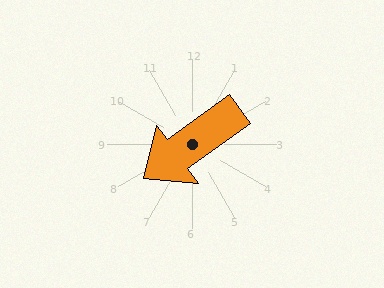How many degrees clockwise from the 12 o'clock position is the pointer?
Approximately 234 degrees.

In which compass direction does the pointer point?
Southwest.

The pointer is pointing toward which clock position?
Roughly 8 o'clock.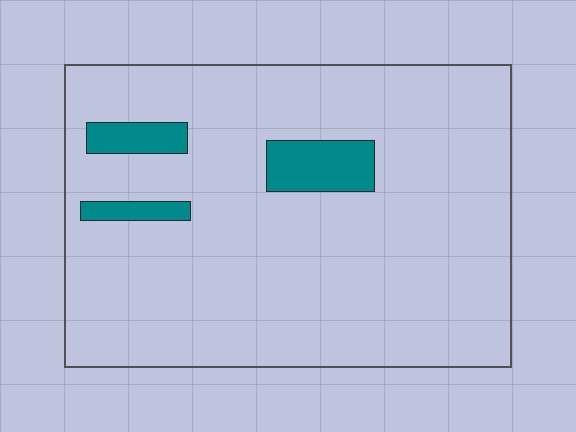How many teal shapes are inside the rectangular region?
3.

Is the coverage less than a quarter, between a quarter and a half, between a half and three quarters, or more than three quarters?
Less than a quarter.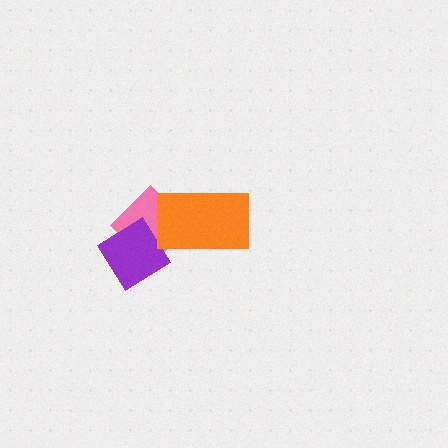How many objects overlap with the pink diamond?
2 objects overlap with the pink diamond.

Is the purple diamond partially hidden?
No, no other shape covers it.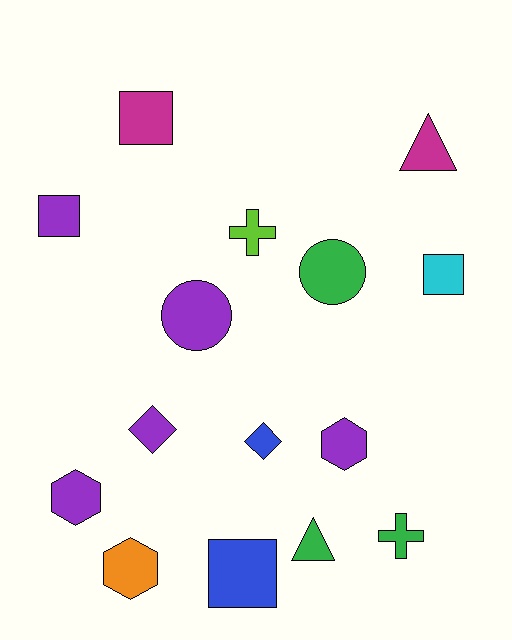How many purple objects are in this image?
There are 5 purple objects.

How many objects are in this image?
There are 15 objects.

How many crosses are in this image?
There are 2 crosses.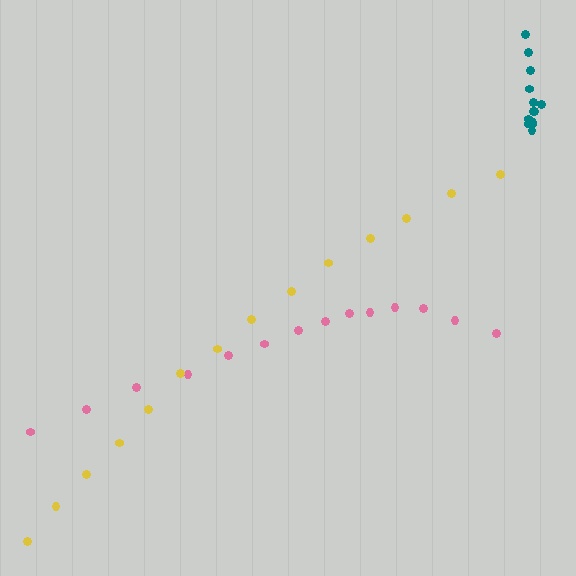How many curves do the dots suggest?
There are 3 distinct paths.